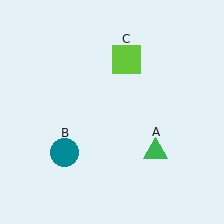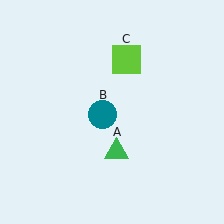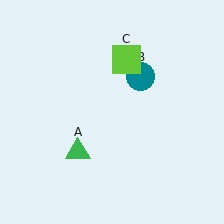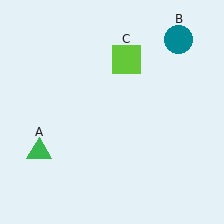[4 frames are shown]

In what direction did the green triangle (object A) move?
The green triangle (object A) moved left.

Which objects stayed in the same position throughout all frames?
Lime square (object C) remained stationary.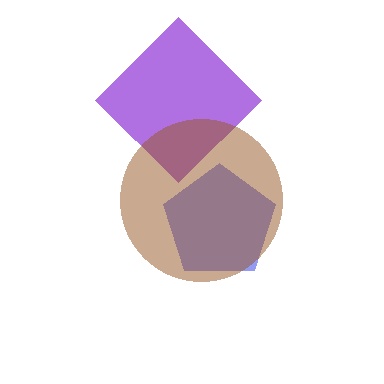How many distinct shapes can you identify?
There are 3 distinct shapes: a blue pentagon, a purple diamond, a brown circle.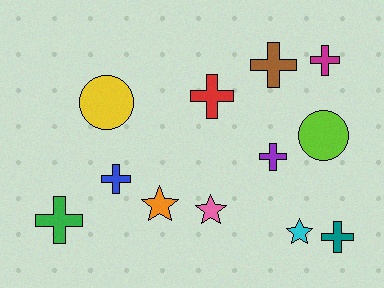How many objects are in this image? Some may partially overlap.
There are 12 objects.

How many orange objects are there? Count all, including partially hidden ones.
There is 1 orange object.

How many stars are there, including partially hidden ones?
There are 3 stars.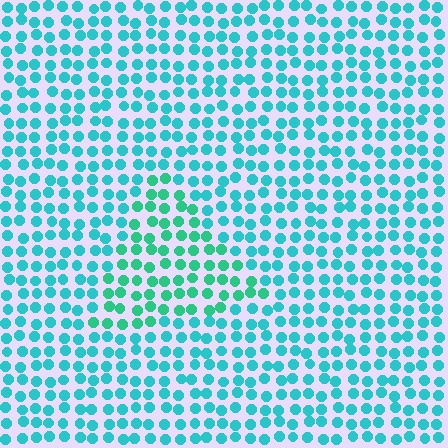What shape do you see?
I see a triangle.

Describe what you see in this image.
The image is filled with small cyan elements in a uniform arrangement. A triangle-shaped region is visible where the elements are tinted to a slightly different hue, forming a subtle color boundary.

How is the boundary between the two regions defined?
The boundary is defined purely by a slight shift in hue (about 27 degrees). Spacing, size, and orientation are identical on both sides.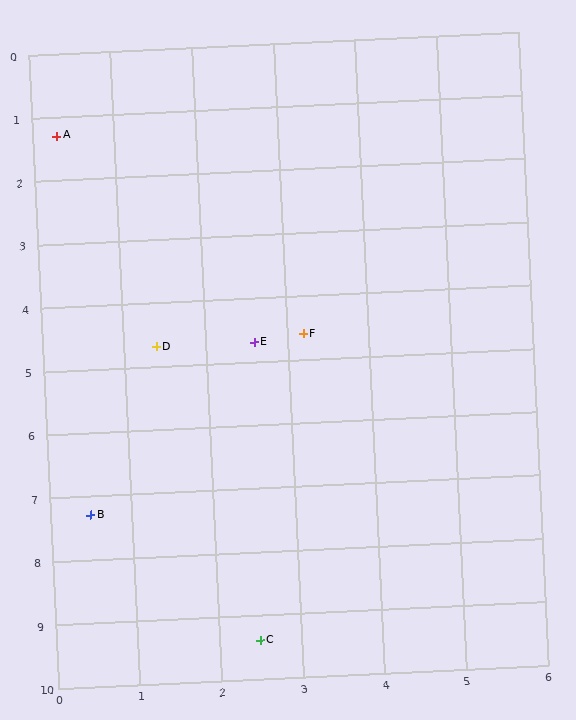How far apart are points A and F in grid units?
Points A and F are about 4.4 grid units apart.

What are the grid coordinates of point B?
Point B is at approximately (0.5, 7.3).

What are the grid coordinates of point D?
Point D is at approximately (1.4, 4.7).